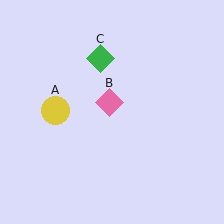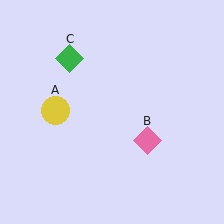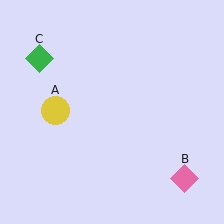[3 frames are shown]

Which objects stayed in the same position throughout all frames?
Yellow circle (object A) remained stationary.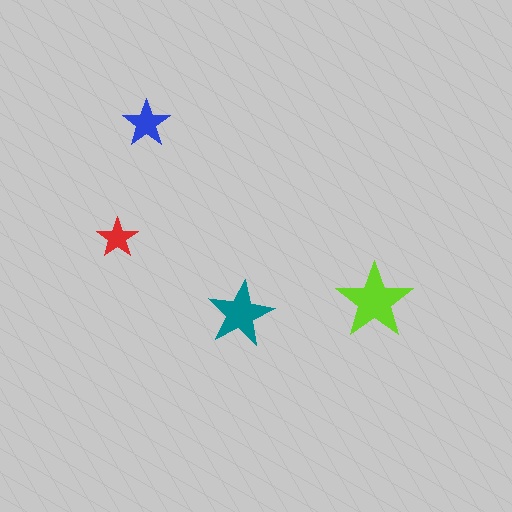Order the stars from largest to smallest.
the lime one, the teal one, the blue one, the red one.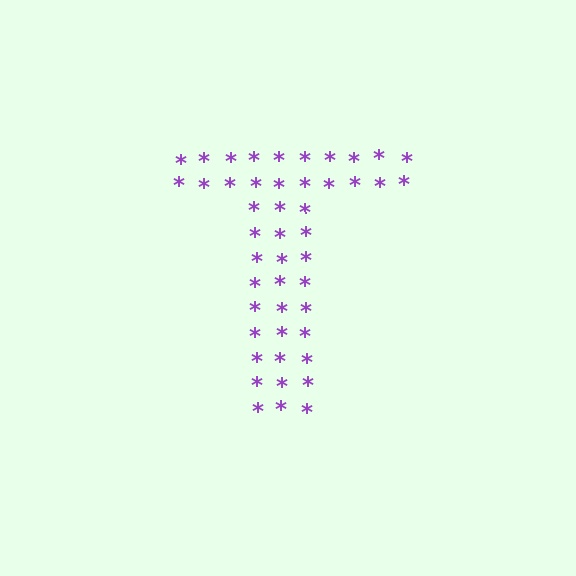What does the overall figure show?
The overall figure shows the letter T.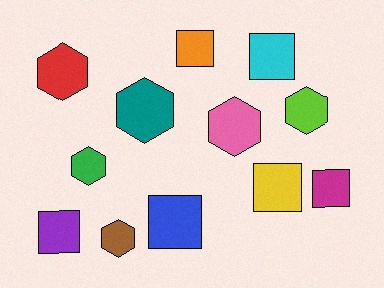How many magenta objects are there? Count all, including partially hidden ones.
There is 1 magenta object.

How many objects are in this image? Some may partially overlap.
There are 12 objects.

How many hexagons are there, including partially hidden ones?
There are 6 hexagons.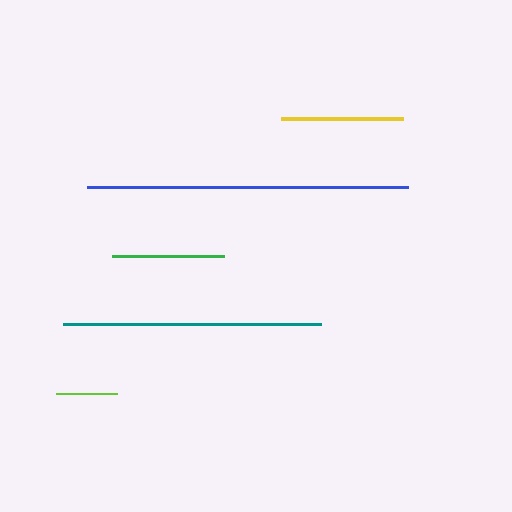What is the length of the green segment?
The green segment is approximately 112 pixels long.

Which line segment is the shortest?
The lime line is the shortest at approximately 61 pixels.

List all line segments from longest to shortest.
From longest to shortest: blue, teal, yellow, green, lime.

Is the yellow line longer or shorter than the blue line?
The blue line is longer than the yellow line.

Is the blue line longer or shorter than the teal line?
The blue line is longer than the teal line.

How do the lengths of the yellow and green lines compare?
The yellow and green lines are approximately the same length.